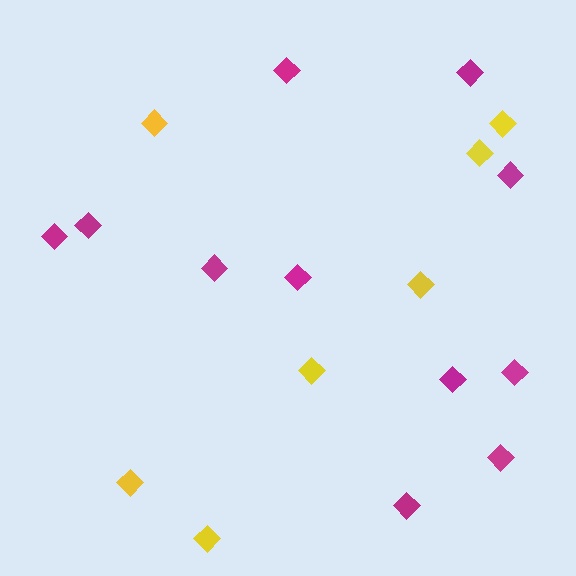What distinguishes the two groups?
There are 2 groups: one group of yellow diamonds (7) and one group of magenta diamonds (11).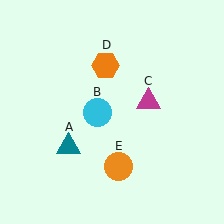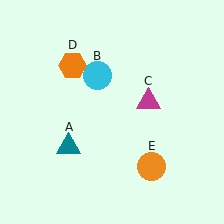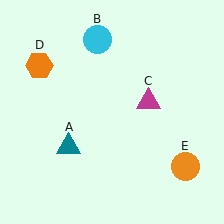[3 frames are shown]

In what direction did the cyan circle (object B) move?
The cyan circle (object B) moved up.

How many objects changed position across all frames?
3 objects changed position: cyan circle (object B), orange hexagon (object D), orange circle (object E).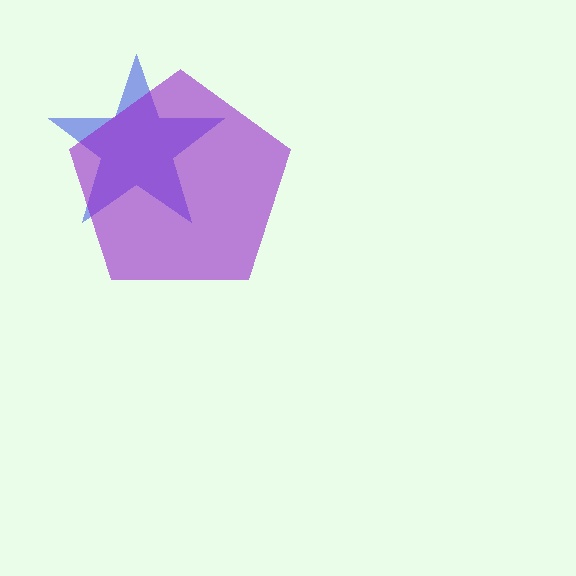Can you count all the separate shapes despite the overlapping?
Yes, there are 2 separate shapes.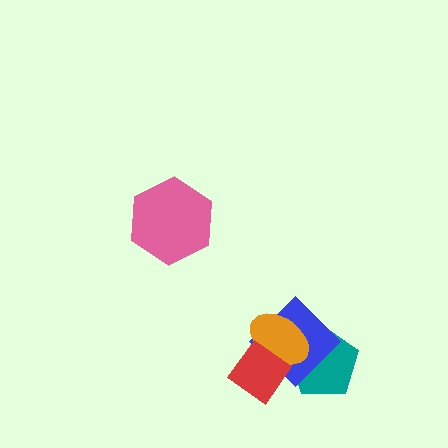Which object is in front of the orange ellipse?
The red diamond is in front of the orange ellipse.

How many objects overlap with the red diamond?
2 objects overlap with the red diamond.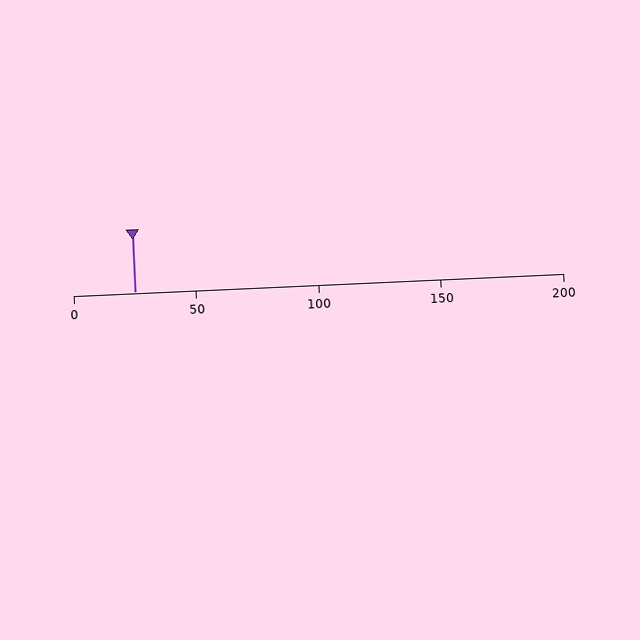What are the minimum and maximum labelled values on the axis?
The axis runs from 0 to 200.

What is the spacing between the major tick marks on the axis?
The major ticks are spaced 50 apart.